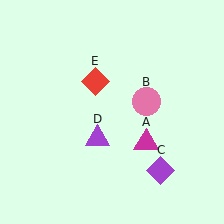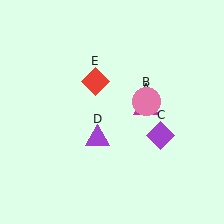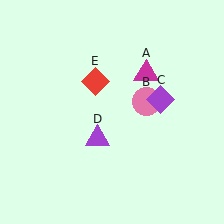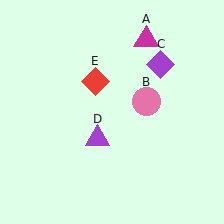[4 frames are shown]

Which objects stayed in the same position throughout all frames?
Pink circle (object B) and purple triangle (object D) and red diamond (object E) remained stationary.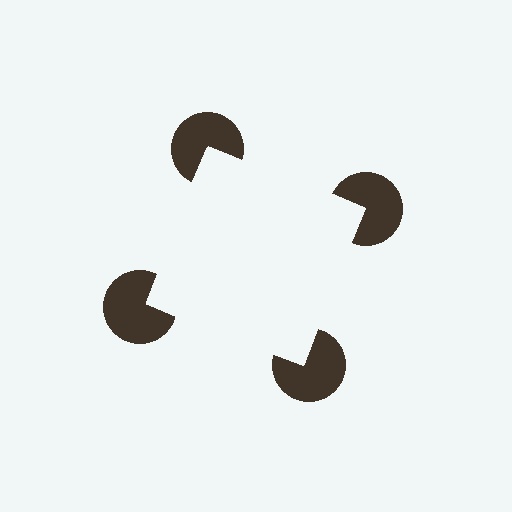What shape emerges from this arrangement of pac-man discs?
An illusory square — its edges are inferred from the aligned wedge cuts in the pac-man discs, not physically drawn.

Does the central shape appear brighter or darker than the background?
It typically appears slightly brighter than the background, even though no actual brightness change is drawn.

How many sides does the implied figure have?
4 sides.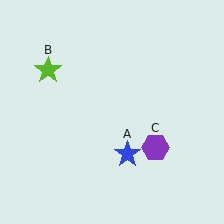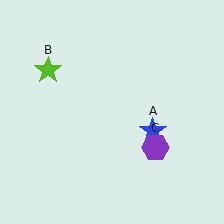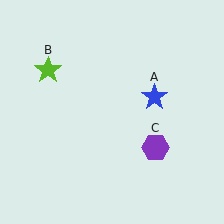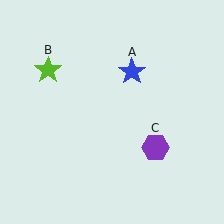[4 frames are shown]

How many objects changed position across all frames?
1 object changed position: blue star (object A).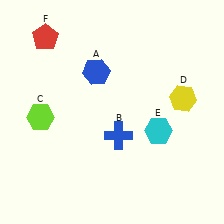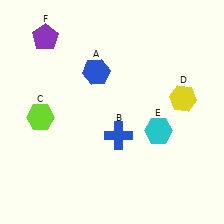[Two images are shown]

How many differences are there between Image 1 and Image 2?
There is 1 difference between the two images.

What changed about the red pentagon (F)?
In Image 1, F is red. In Image 2, it changed to purple.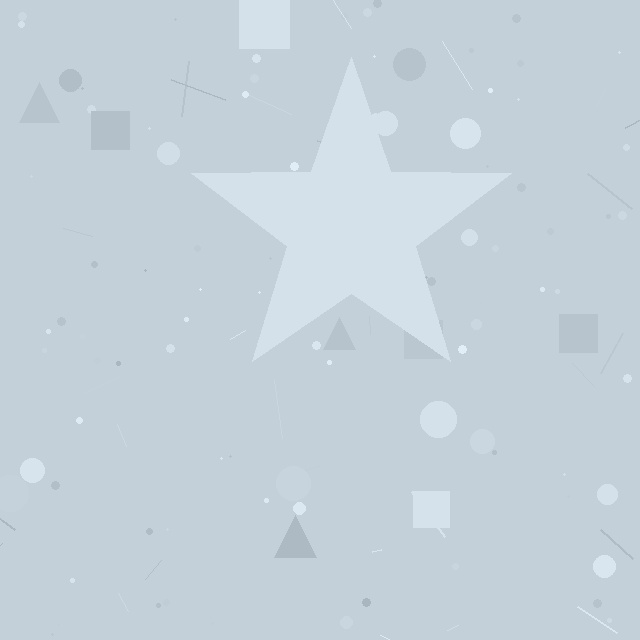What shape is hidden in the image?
A star is hidden in the image.